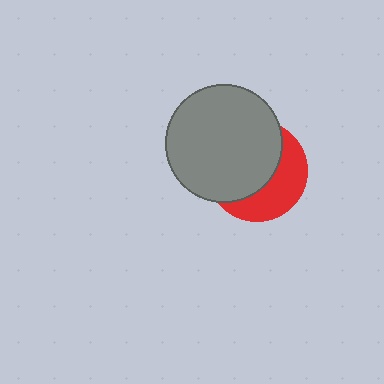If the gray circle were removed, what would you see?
You would see the complete red circle.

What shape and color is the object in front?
The object in front is a gray circle.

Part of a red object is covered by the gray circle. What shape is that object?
It is a circle.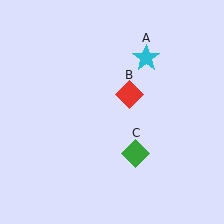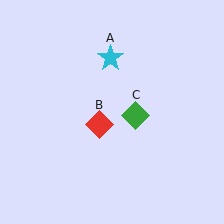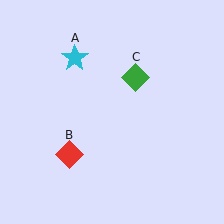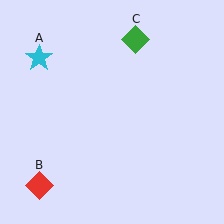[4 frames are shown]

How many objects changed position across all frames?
3 objects changed position: cyan star (object A), red diamond (object B), green diamond (object C).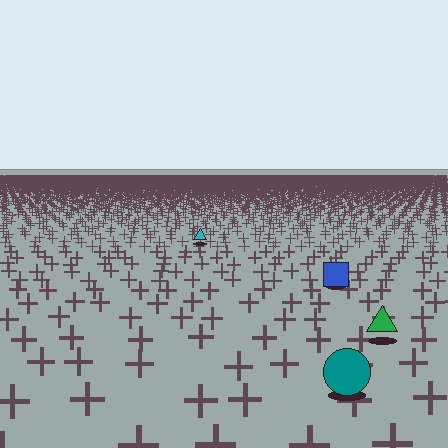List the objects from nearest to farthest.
From nearest to farthest: the teal circle, the green triangle, the blue square, the cyan triangle.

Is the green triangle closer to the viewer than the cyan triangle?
Yes. The green triangle is closer — you can tell from the texture gradient: the ground texture is coarser near it.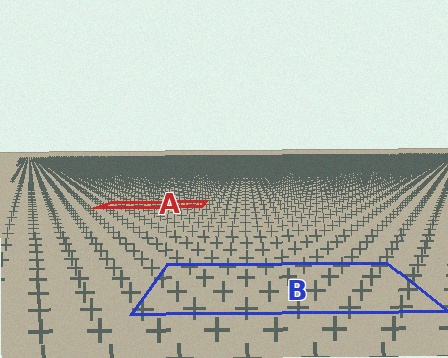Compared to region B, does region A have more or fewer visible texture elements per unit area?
Region A has more texture elements per unit area — they are packed more densely because it is farther away.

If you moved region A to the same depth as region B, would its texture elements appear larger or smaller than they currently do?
They would appear larger. At a closer depth, the same texture elements are projected at a bigger on-screen size.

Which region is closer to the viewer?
Region B is closer. The texture elements there are larger and more spread out.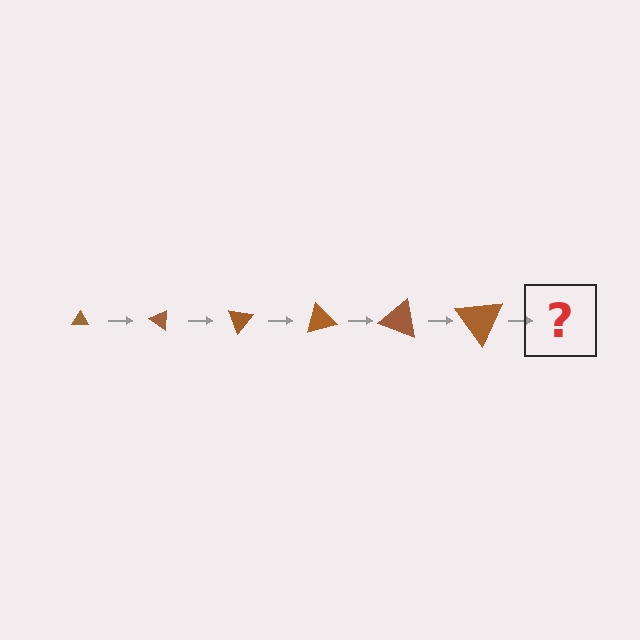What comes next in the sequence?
The next element should be a triangle, larger than the previous one and rotated 210 degrees from the start.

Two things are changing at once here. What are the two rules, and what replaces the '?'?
The two rules are that the triangle grows larger each step and it rotates 35 degrees each step. The '?' should be a triangle, larger than the previous one and rotated 210 degrees from the start.